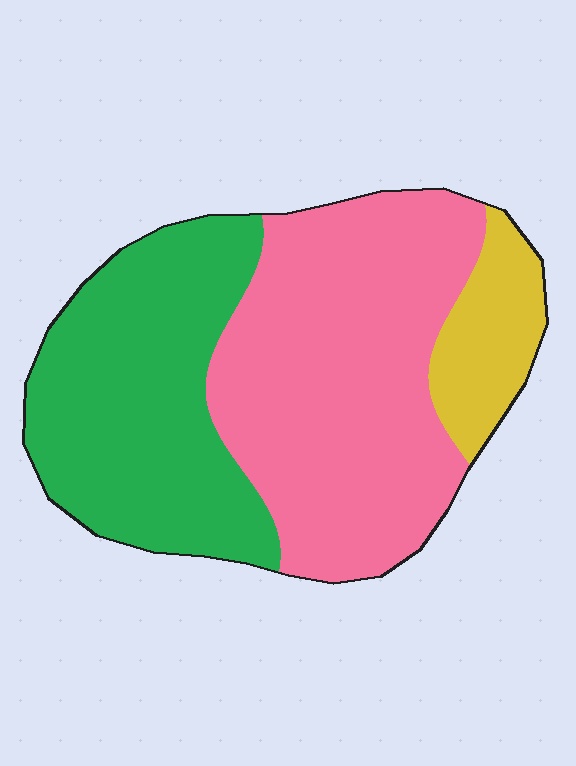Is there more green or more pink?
Pink.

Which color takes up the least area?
Yellow, at roughly 10%.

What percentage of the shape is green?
Green covers about 40% of the shape.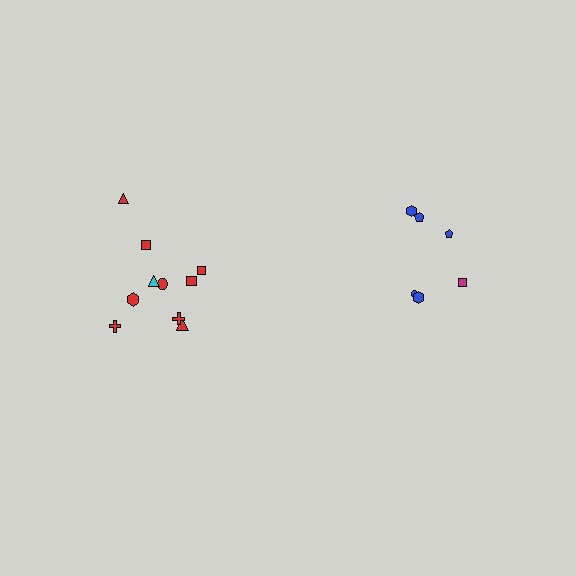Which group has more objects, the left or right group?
The left group.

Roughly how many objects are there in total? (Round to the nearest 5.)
Roughly 15 objects in total.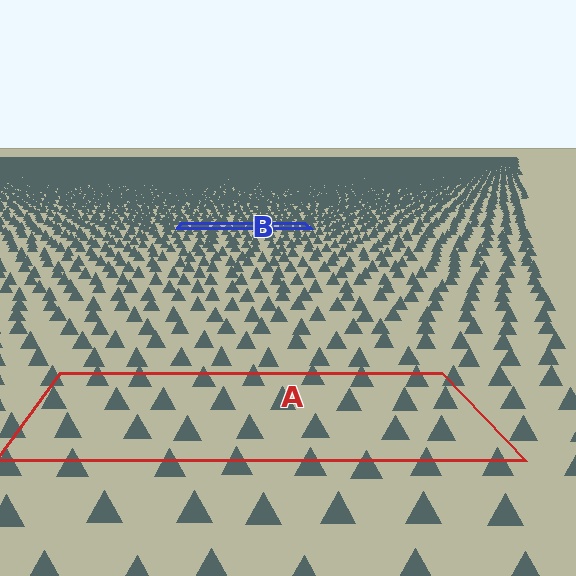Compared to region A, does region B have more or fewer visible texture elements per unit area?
Region B has more texture elements per unit area — they are packed more densely because it is farther away.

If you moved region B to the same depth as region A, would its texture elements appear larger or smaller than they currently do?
They would appear larger. At a closer depth, the same texture elements are projected at a bigger on-screen size.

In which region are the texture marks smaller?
The texture marks are smaller in region B, because it is farther away.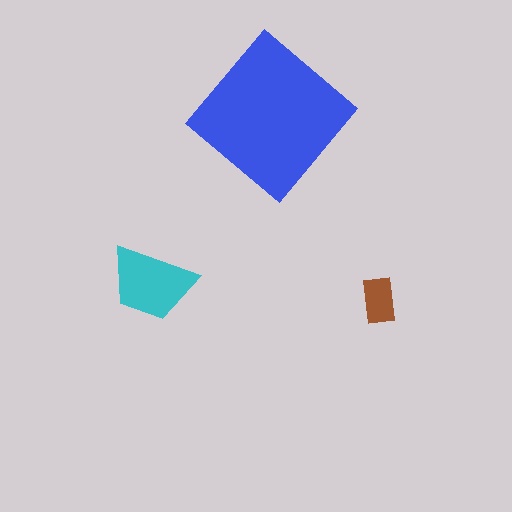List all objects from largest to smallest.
The blue diamond, the cyan trapezoid, the brown rectangle.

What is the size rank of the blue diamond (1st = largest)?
1st.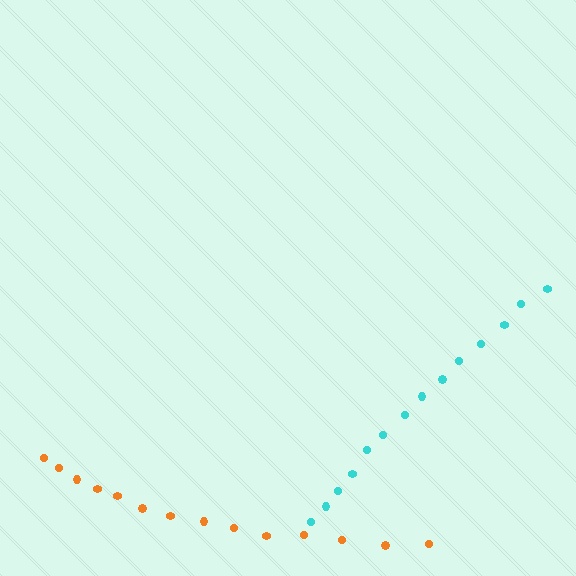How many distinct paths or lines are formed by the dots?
There are 2 distinct paths.